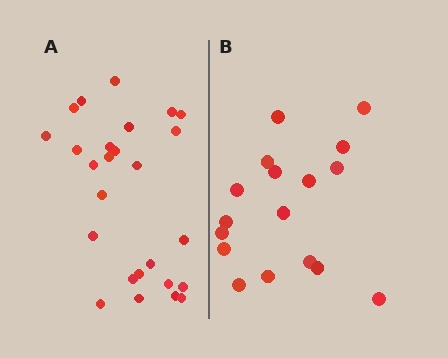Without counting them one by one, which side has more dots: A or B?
Region A (the left region) has more dots.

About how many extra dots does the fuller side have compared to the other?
Region A has roughly 8 or so more dots than region B.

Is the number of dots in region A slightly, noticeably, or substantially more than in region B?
Region A has substantially more. The ratio is roughly 1.5 to 1.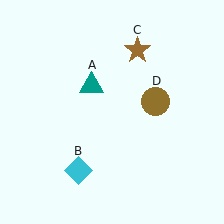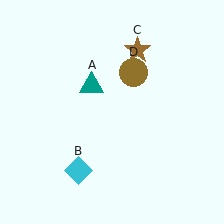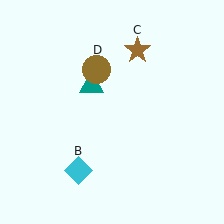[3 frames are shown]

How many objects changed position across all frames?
1 object changed position: brown circle (object D).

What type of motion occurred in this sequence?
The brown circle (object D) rotated counterclockwise around the center of the scene.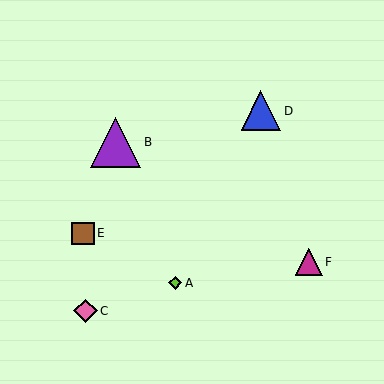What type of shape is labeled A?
Shape A is a lime diamond.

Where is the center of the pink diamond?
The center of the pink diamond is at (85, 311).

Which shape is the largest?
The purple triangle (labeled B) is the largest.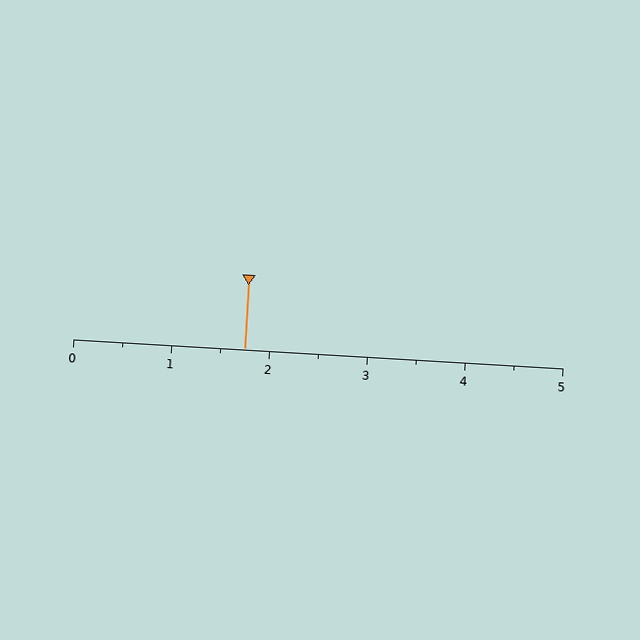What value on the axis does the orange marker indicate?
The marker indicates approximately 1.8.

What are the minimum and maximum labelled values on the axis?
The axis runs from 0 to 5.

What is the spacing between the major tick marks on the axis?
The major ticks are spaced 1 apart.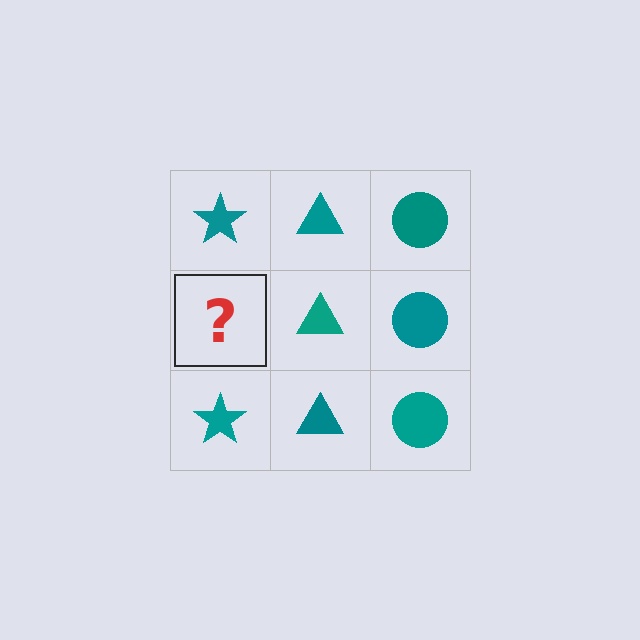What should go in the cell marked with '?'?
The missing cell should contain a teal star.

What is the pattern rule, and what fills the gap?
The rule is that each column has a consistent shape. The gap should be filled with a teal star.